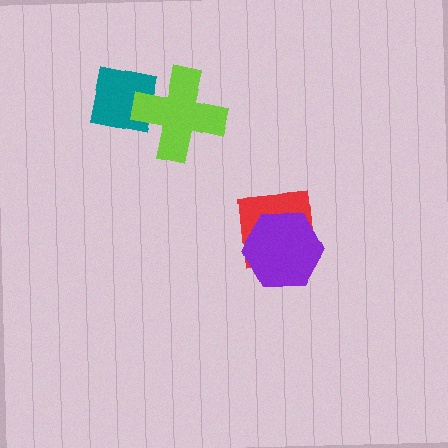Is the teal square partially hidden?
Yes, it is partially covered by another shape.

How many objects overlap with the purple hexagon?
1 object overlaps with the purple hexagon.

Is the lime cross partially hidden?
No, no other shape covers it.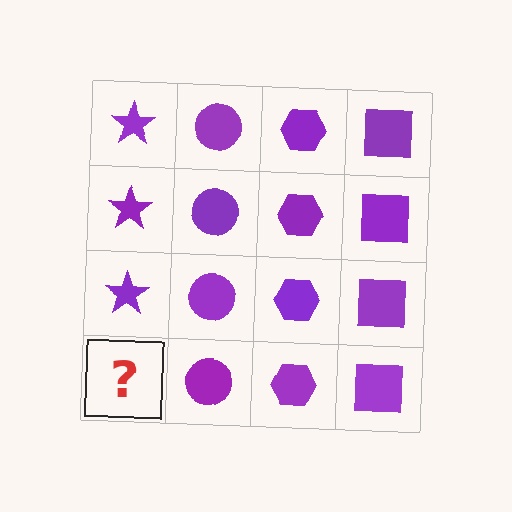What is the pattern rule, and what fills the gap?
The rule is that each column has a consistent shape. The gap should be filled with a purple star.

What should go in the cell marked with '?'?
The missing cell should contain a purple star.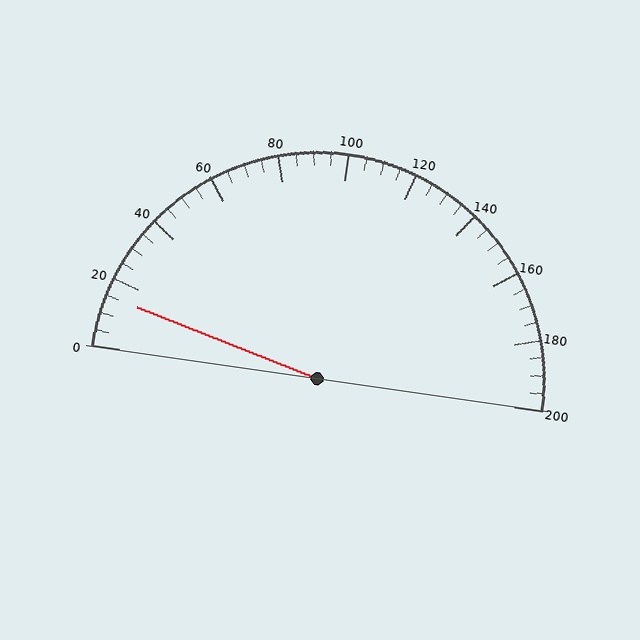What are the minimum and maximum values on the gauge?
The gauge ranges from 0 to 200.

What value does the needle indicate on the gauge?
The needle indicates approximately 15.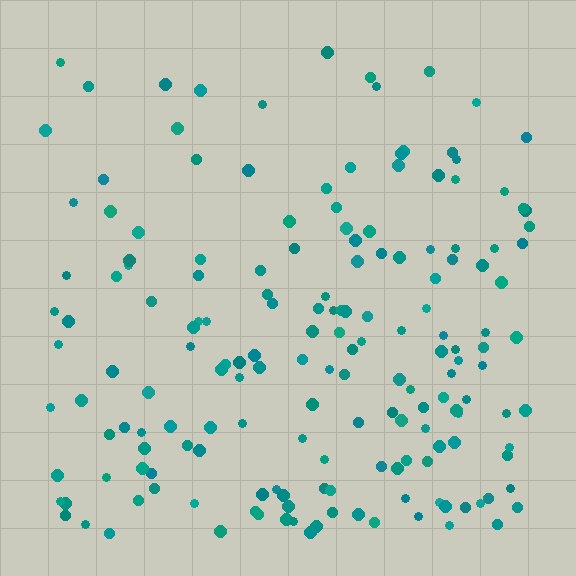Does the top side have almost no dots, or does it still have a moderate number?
Still a moderate number, just noticeably fewer than the bottom.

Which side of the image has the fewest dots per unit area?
The top.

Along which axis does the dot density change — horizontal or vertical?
Vertical.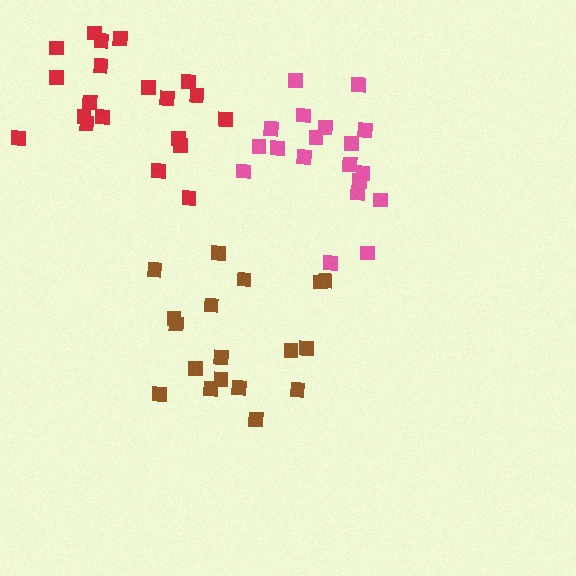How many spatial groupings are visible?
There are 3 spatial groupings.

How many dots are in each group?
Group 1: 18 dots, Group 2: 19 dots, Group 3: 20 dots (57 total).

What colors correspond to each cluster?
The clusters are colored: brown, pink, red.